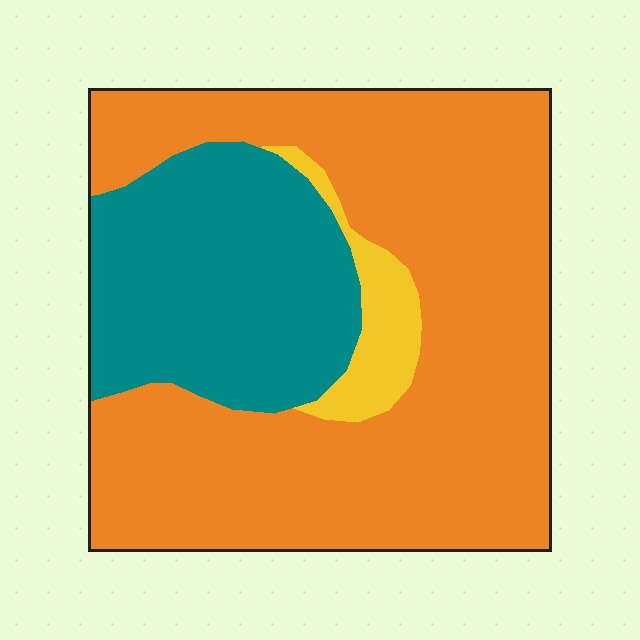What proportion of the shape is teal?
Teal covers 28% of the shape.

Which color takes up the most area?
Orange, at roughly 65%.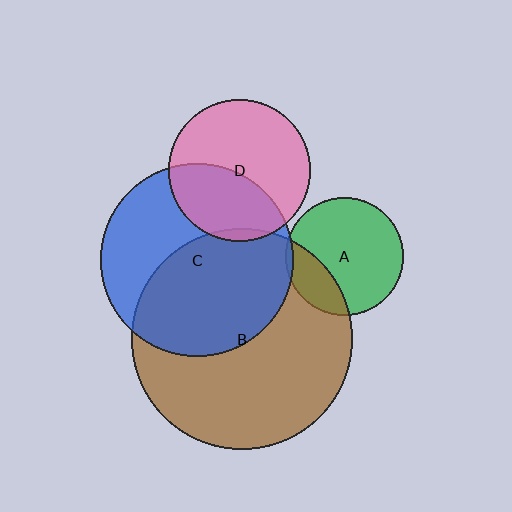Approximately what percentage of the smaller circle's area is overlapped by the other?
Approximately 5%.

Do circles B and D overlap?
Yes.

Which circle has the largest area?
Circle B (brown).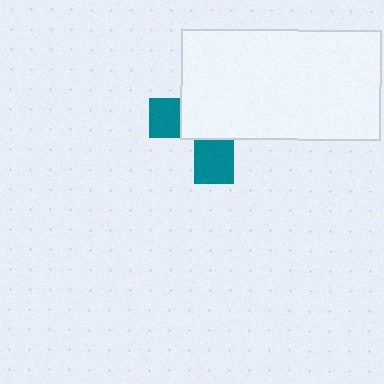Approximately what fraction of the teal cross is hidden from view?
Roughly 66% of the teal cross is hidden behind the white rectangle.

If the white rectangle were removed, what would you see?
You would see the complete teal cross.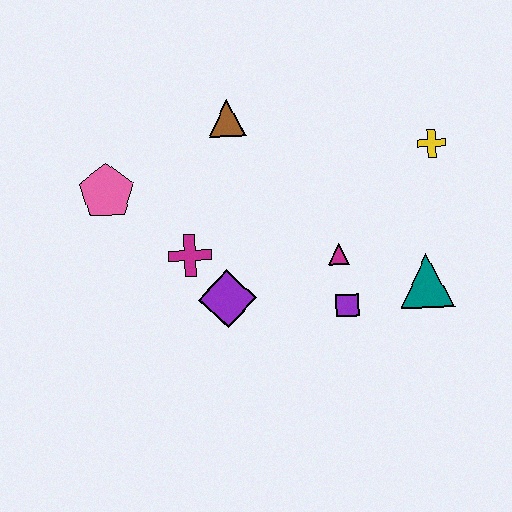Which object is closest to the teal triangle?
The purple square is closest to the teal triangle.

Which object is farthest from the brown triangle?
The teal triangle is farthest from the brown triangle.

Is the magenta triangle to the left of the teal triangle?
Yes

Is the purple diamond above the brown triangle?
No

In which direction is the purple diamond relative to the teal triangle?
The purple diamond is to the left of the teal triangle.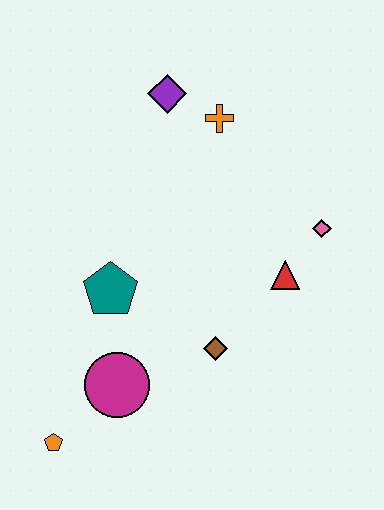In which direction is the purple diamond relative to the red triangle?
The purple diamond is above the red triangle.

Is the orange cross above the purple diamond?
No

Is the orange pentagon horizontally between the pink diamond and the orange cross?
No